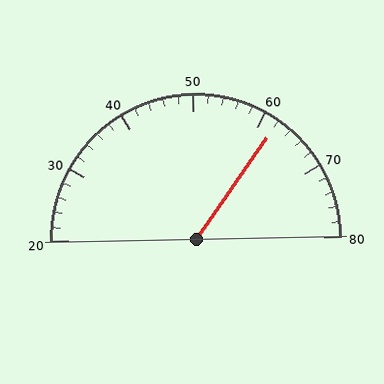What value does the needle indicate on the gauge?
The needle indicates approximately 62.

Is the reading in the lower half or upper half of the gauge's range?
The reading is in the upper half of the range (20 to 80).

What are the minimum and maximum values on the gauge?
The gauge ranges from 20 to 80.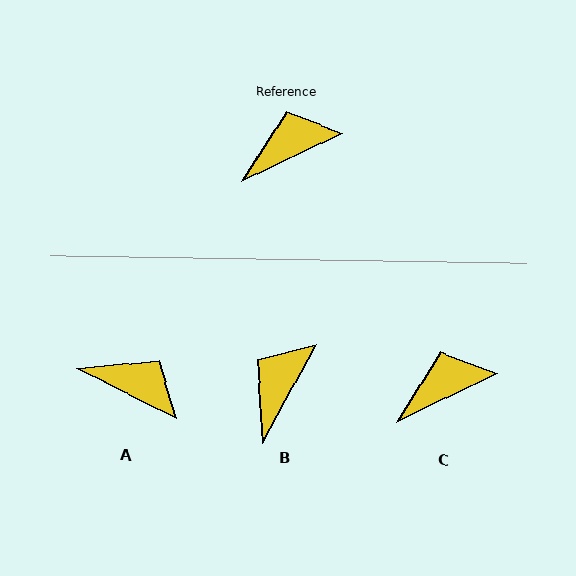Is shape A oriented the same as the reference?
No, it is off by about 52 degrees.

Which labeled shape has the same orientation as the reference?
C.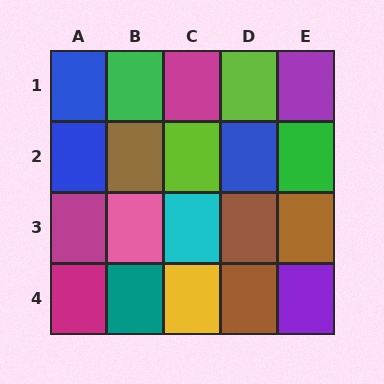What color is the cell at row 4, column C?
Yellow.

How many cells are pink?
1 cell is pink.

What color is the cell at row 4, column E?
Purple.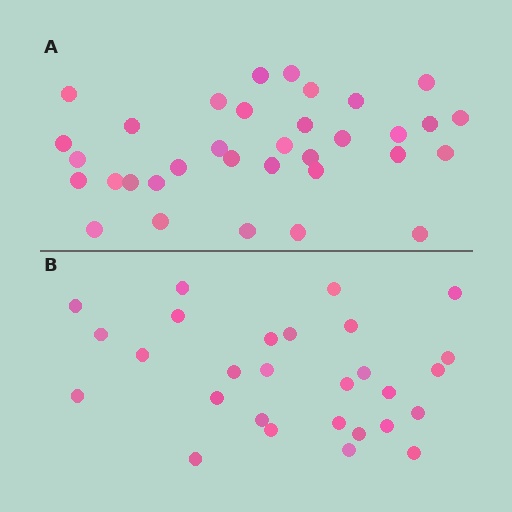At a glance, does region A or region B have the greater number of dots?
Region A (the top region) has more dots.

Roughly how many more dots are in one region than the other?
Region A has about 6 more dots than region B.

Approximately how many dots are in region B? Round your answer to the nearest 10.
About 30 dots. (The exact count is 28, which rounds to 30.)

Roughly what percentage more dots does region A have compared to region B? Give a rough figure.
About 20% more.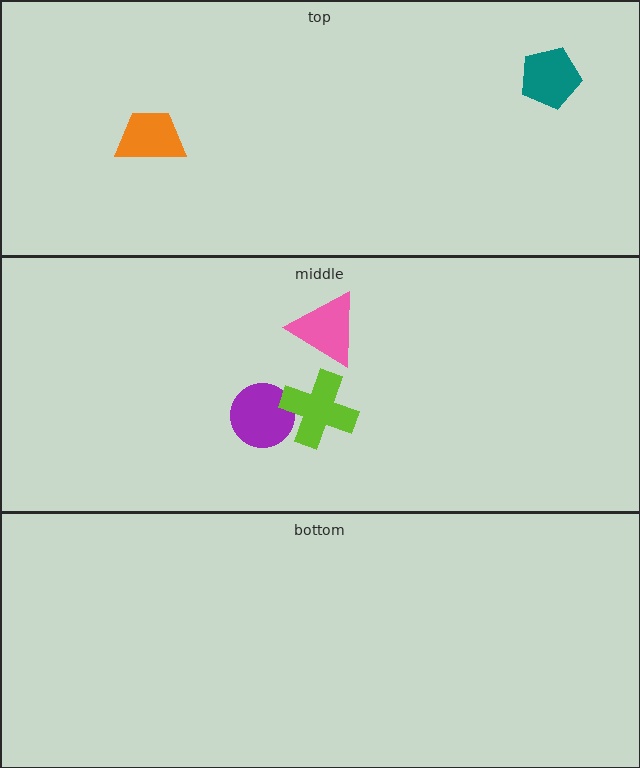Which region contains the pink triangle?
The middle region.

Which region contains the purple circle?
The middle region.